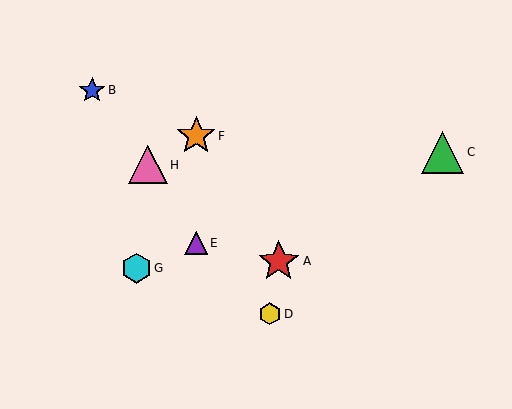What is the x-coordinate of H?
Object H is at x≈148.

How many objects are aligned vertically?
2 objects (E, F) are aligned vertically.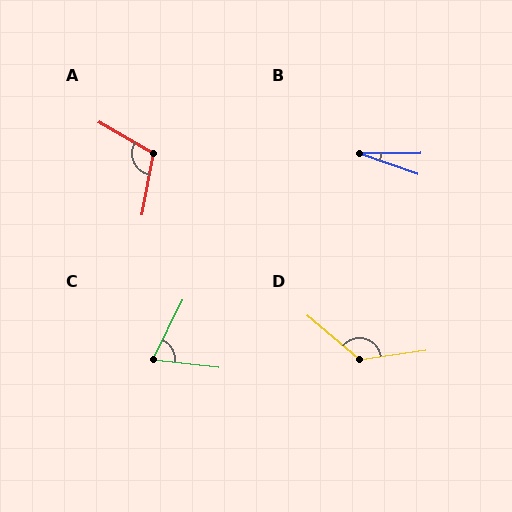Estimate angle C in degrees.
Approximately 70 degrees.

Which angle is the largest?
D, at approximately 131 degrees.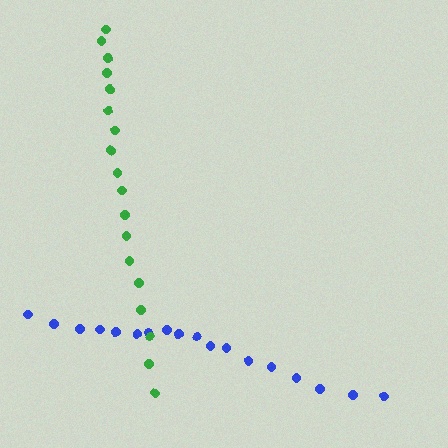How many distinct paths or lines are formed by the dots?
There are 2 distinct paths.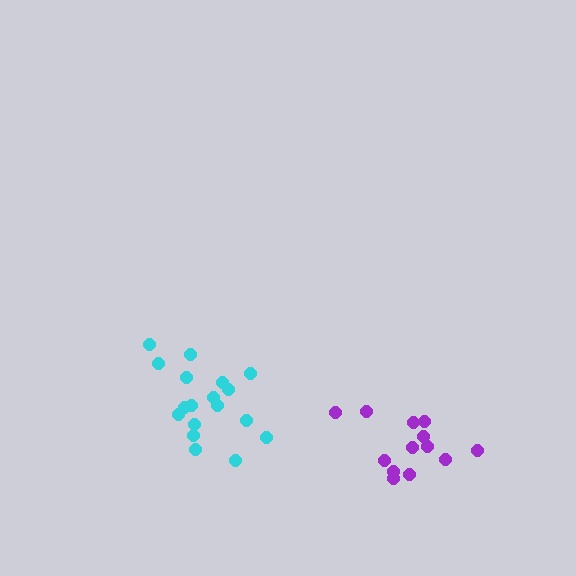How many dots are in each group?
Group 1: 13 dots, Group 2: 18 dots (31 total).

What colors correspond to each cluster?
The clusters are colored: purple, cyan.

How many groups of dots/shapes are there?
There are 2 groups.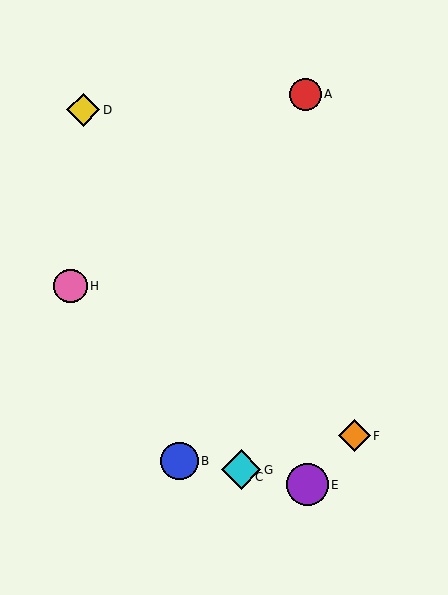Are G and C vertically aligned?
Yes, both are at x≈241.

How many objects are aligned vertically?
2 objects (C, G) are aligned vertically.